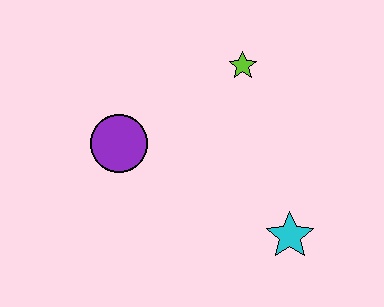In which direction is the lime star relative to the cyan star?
The lime star is above the cyan star.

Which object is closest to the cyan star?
The lime star is closest to the cyan star.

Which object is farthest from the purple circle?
The cyan star is farthest from the purple circle.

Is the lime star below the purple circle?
No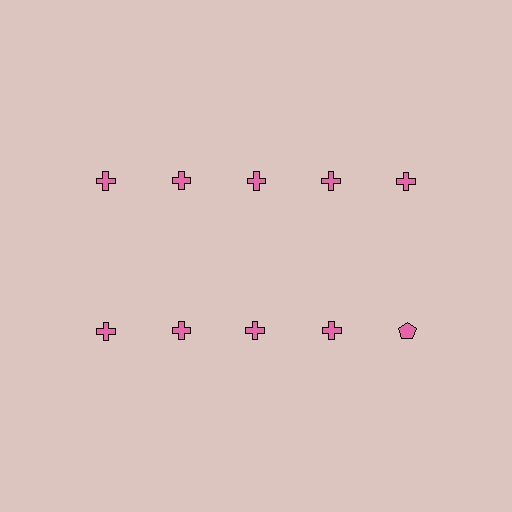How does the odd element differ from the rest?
It has a different shape: pentagon instead of cross.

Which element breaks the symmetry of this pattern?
The pink pentagon in the second row, rightmost column breaks the symmetry. All other shapes are pink crosses.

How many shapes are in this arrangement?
There are 10 shapes arranged in a grid pattern.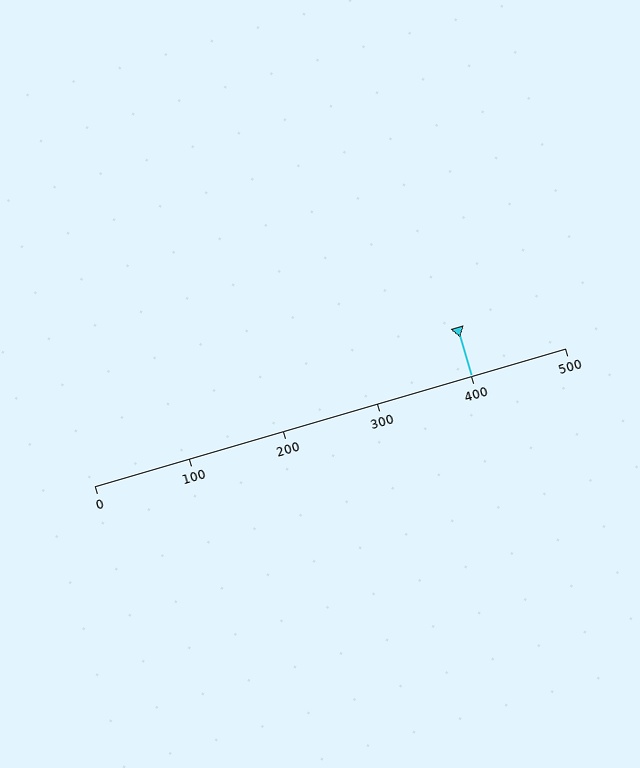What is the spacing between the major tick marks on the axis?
The major ticks are spaced 100 apart.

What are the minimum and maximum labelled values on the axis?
The axis runs from 0 to 500.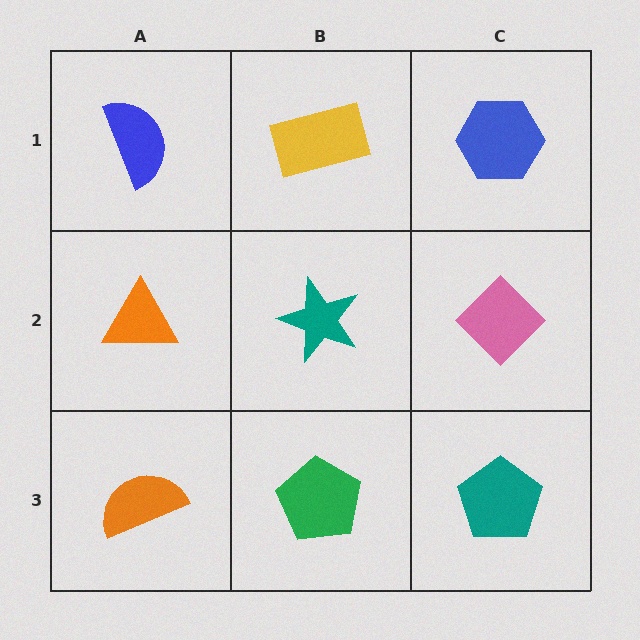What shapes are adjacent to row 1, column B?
A teal star (row 2, column B), a blue semicircle (row 1, column A), a blue hexagon (row 1, column C).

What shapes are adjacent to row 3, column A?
An orange triangle (row 2, column A), a green pentagon (row 3, column B).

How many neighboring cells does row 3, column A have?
2.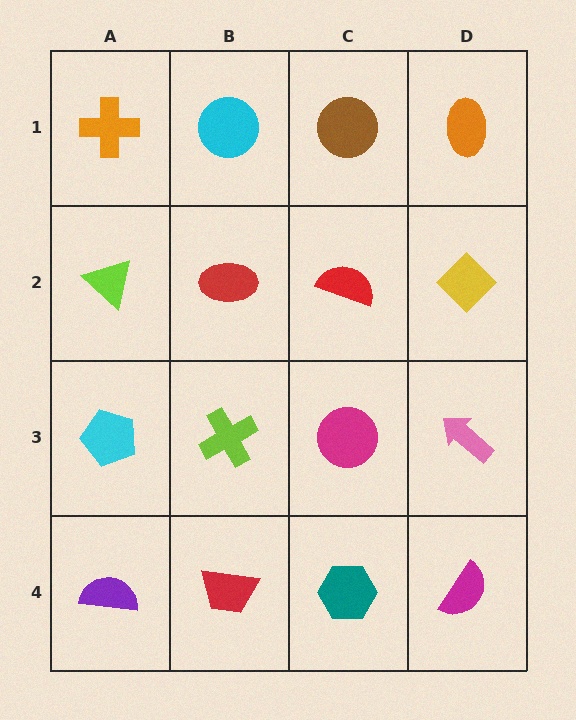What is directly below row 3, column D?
A magenta semicircle.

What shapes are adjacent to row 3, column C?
A red semicircle (row 2, column C), a teal hexagon (row 4, column C), a lime cross (row 3, column B), a pink arrow (row 3, column D).